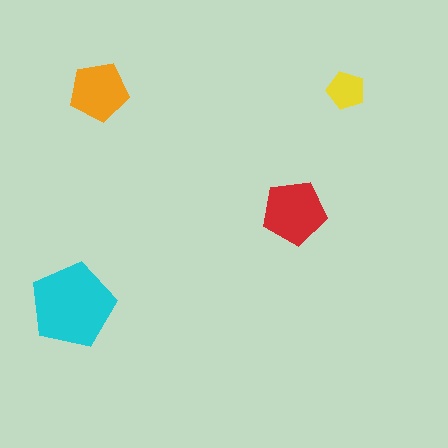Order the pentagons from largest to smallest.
the cyan one, the red one, the orange one, the yellow one.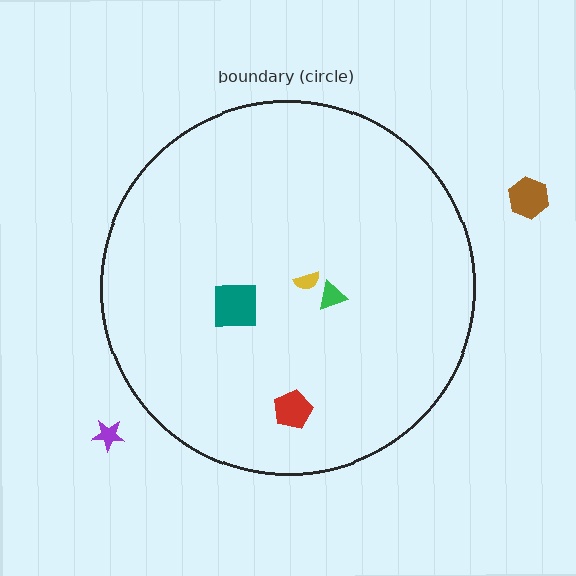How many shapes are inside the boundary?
4 inside, 2 outside.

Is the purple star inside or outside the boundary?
Outside.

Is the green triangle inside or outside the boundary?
Inside.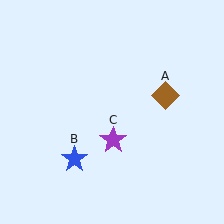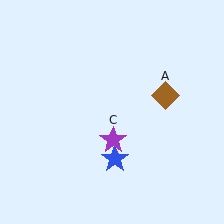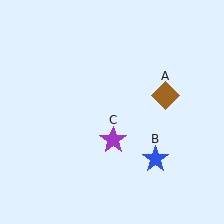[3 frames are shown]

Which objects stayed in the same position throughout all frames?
Brown diamond (object A) and purple star (object C) remained stationary.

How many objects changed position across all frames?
1 object changed position: blue star (object B).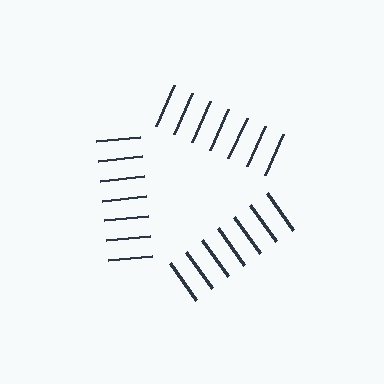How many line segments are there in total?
21 — 7 along each of the 3 edges.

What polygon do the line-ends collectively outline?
An illusory triangle — the line segments terminate on its edges but no continuous stroke is drawn.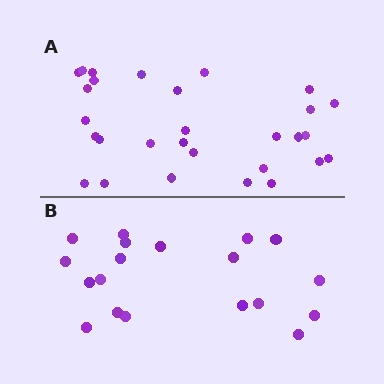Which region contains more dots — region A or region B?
Region A (the top region) has more dots.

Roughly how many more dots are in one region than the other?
Region A has roughly 10 or so more dots than region B.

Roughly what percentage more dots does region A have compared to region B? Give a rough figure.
About 55% more.